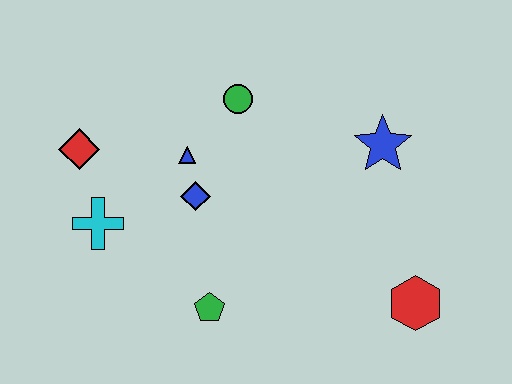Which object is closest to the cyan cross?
The red diamond is closest to the cyan cross.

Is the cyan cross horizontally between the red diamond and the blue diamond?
Yes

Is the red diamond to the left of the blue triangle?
Yes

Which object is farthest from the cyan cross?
The red hexagon is farthest from the cyan cross.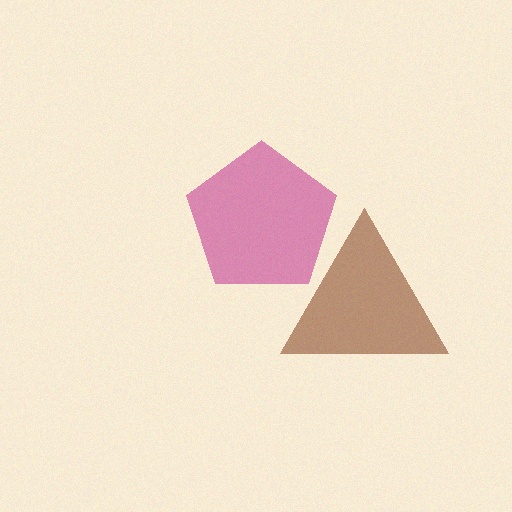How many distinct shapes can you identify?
There are 2 distinct shapes: a magenta pentagon, a brown triangle.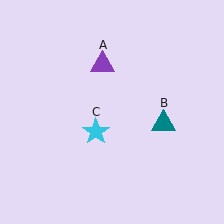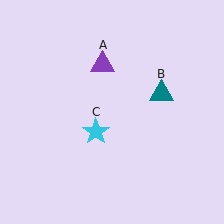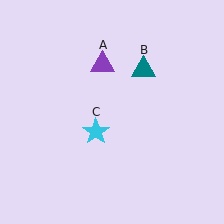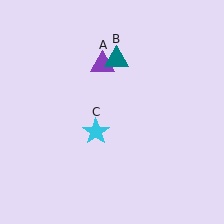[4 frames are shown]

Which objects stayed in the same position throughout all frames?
Purple triangle (object A) and cyan star (object C) remained stationary.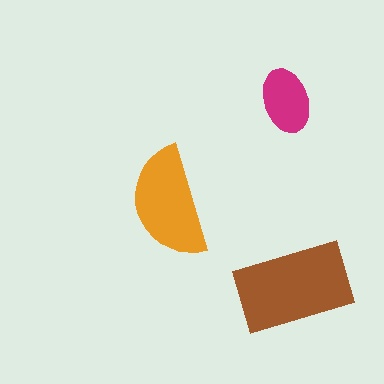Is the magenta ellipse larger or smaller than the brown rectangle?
Smaller.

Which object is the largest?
The brown rectangle.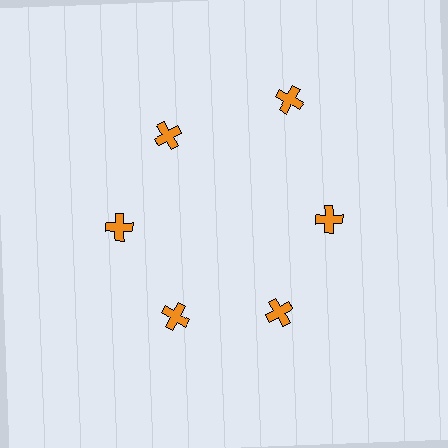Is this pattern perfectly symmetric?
No. The 6 orange crosses are arranged in a ring, but one element near the 1 o'clock position is pushed outward from the center, breaking the 6-fold rotational symmetry.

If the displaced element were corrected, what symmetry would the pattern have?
It would have 6-fold rotational symmetry — the pattern would map onto itself every 60 degrees.